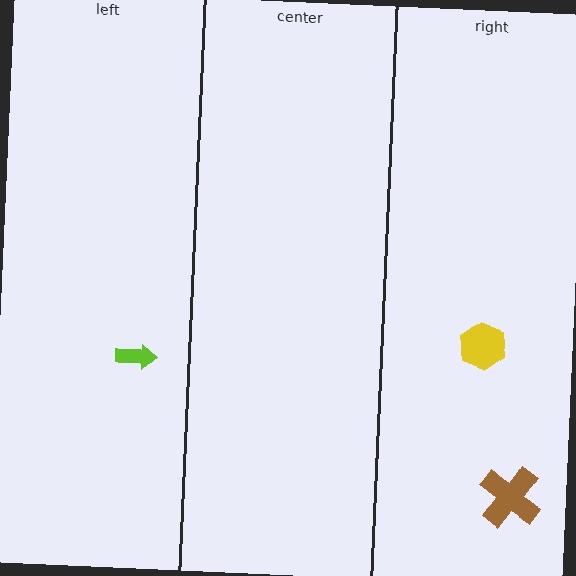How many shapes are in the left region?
1.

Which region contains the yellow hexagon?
The right region.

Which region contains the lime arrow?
The left region.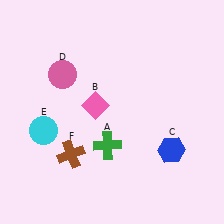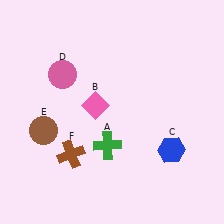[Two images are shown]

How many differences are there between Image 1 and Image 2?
There is 1 difference between the two images.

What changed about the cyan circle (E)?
In Image 1, E is cyan. In Image 2, it changed to brown.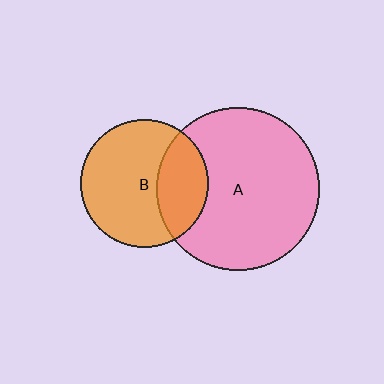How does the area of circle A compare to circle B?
Approximately 1.6 times.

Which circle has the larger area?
Circle A (pink).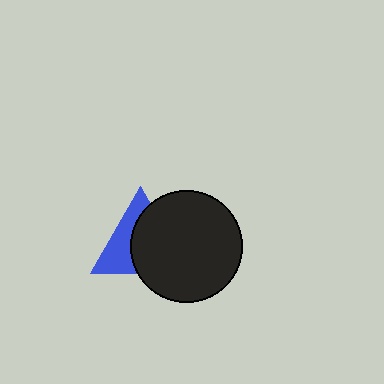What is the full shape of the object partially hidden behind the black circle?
The partially hidden object is a blue triangle.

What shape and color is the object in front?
The object in front is a black circle.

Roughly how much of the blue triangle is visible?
A small part of it is visible (roughly 43%).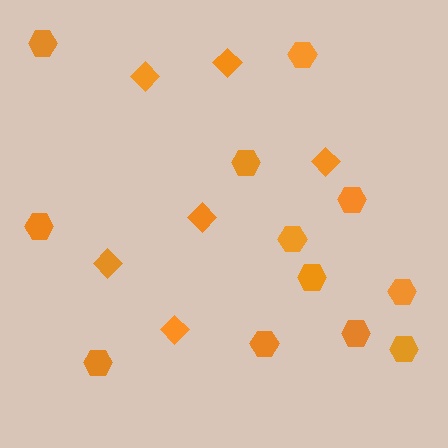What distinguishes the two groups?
There are 2 groups: one group of hexagons (12) and one group of diamonds (6).